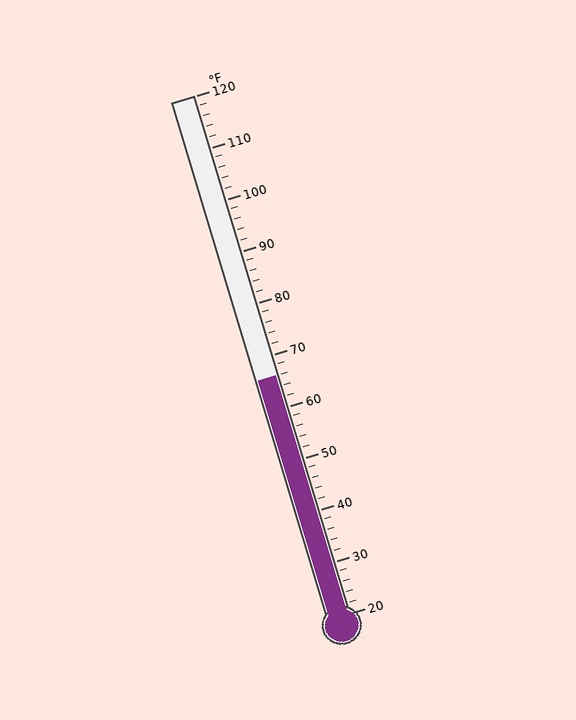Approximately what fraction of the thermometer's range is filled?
The thermometer is filled to approximately 45% of its range.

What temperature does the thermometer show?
The thermometer shows approximately 66°F.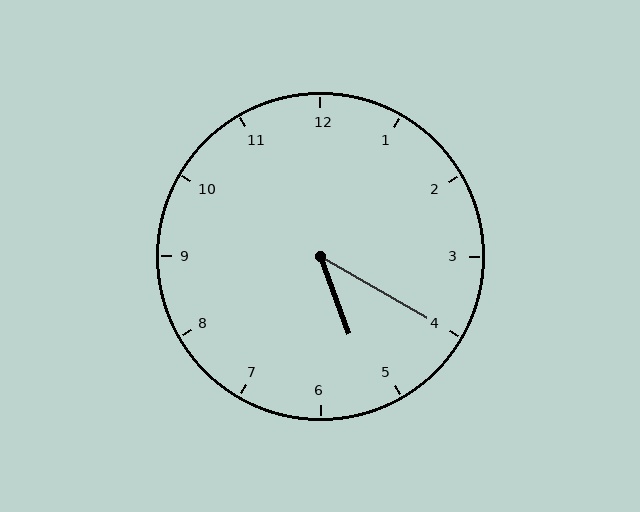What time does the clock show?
5:20.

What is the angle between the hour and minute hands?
Approximately 40 degrees.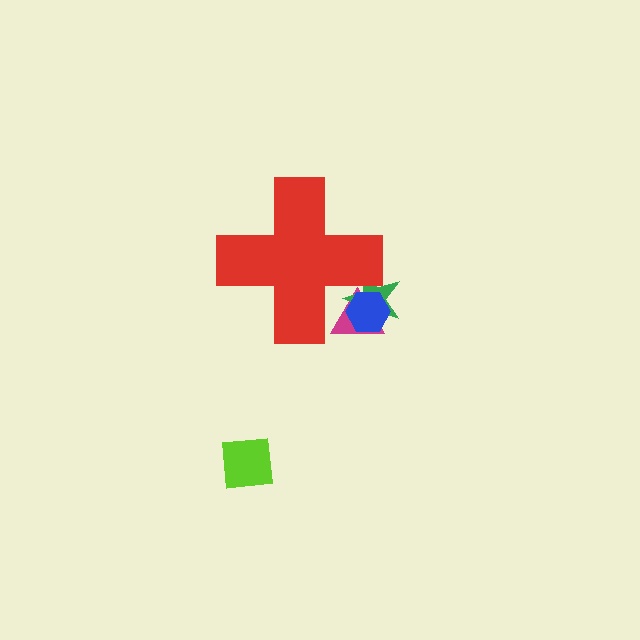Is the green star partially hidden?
Yes, the green star is partially hidden behind the red cross.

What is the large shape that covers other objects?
A red cross.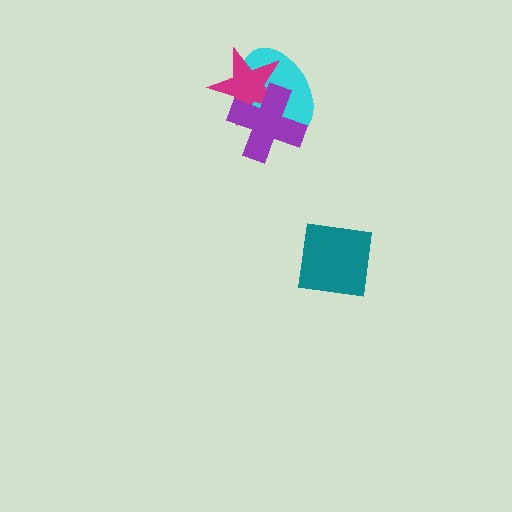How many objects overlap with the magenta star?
2 objects overlap with the magenta star.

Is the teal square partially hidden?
No, no other shape covers it.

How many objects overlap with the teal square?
0 objects overlap with the teal square.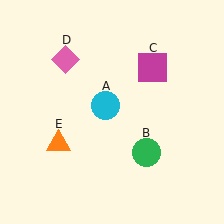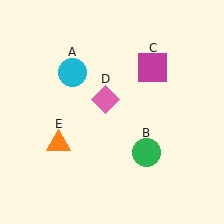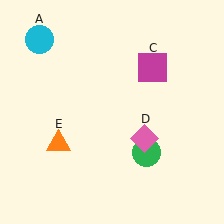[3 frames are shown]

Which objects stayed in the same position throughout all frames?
Green circle (object B) and magenta square (object C) and orange triangle (object E) remained stationary.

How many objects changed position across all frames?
2 objects changed position: cyan circle (object A), pink diamond (object D).